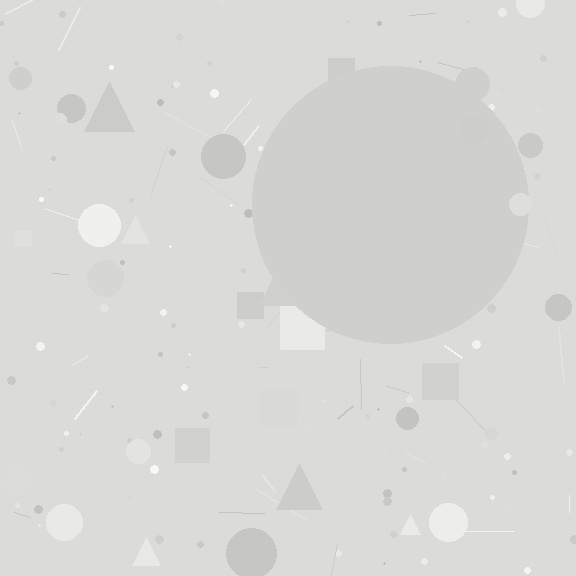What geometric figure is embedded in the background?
A circle is embedded in the background.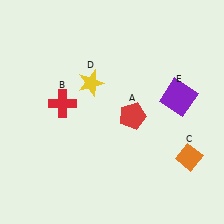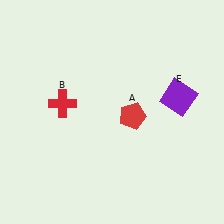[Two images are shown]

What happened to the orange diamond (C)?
The orange diamond (C) was removed in Image 2. It was in the bottom-right area of Image 1.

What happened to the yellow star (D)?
The yellow star (D) was removed in Image 2. It was in the top-left area of Image 1.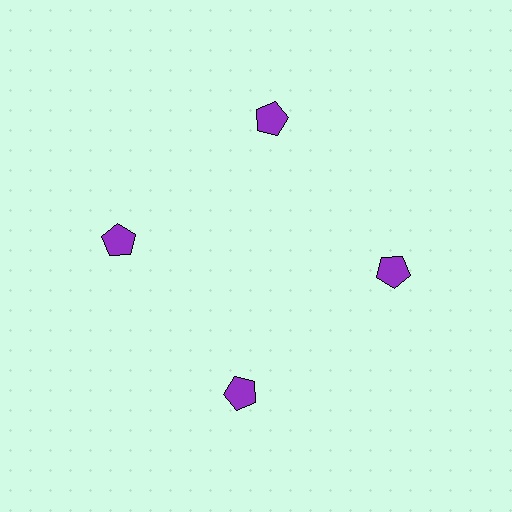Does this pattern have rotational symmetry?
Yes, this pattern has 4-fold rotational symmetry. It looks the same after rotating 90 degrees around the center.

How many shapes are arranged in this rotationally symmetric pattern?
There are 4 shapes, arranged in 4 groups of 1.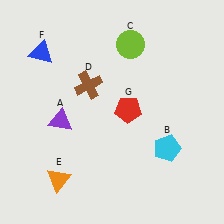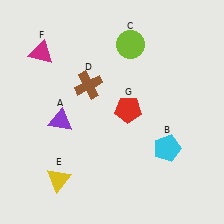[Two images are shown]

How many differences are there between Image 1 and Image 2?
There are 2 differences between the two images.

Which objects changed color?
E changed from orange to yellow. F changed from blue to magenta.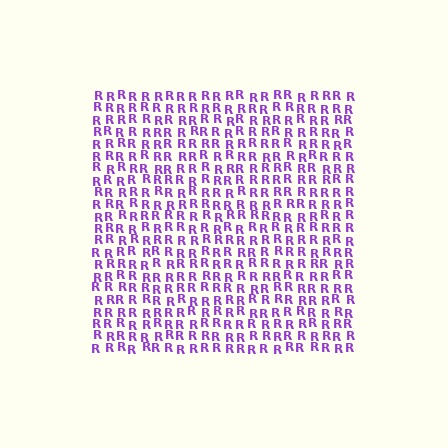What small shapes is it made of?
It is made of small letter R's.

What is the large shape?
The large shape is a square.